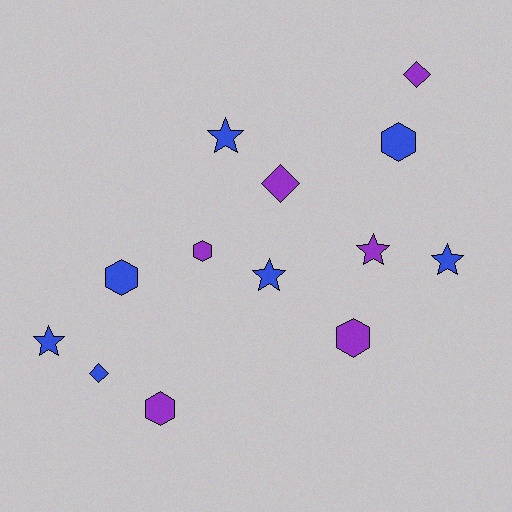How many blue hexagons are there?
There are 2 blue hexagons.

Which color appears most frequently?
Blue, with 7 objects.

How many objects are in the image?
There are 13 objects.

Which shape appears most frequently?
Hexagon, with 5 objects.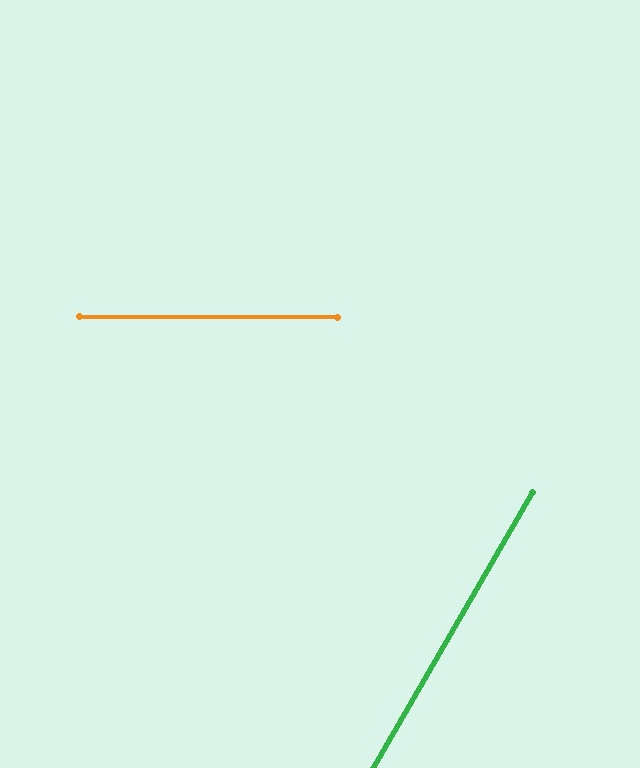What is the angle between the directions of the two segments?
Approximately 60 degrees.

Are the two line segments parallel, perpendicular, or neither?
Neither parallel nor perpendicular — they differ by about 60°.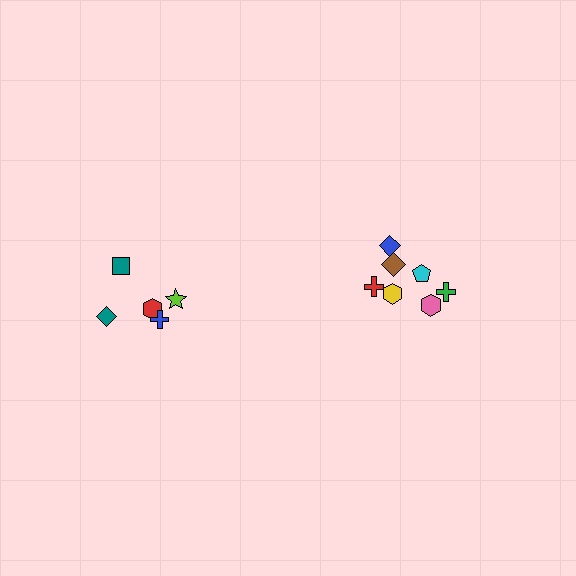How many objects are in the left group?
There are 5 objects.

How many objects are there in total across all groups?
There are 12 objects.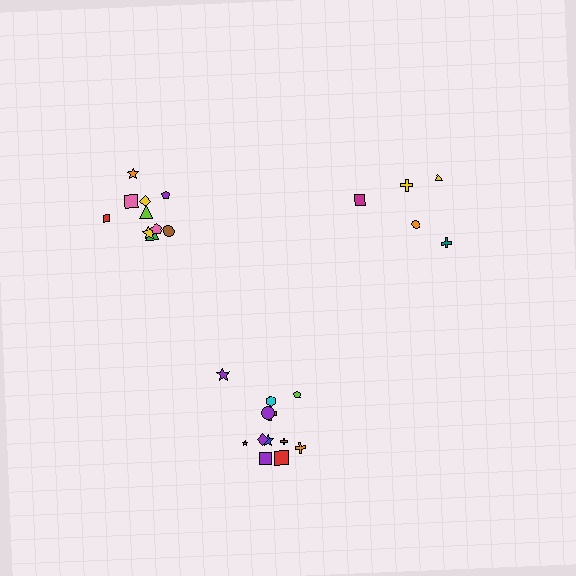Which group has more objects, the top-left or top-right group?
The top-left group.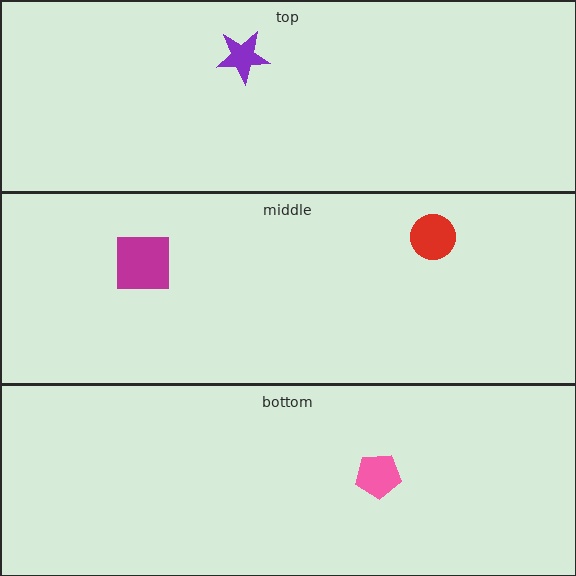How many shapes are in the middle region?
2.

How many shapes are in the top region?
1.